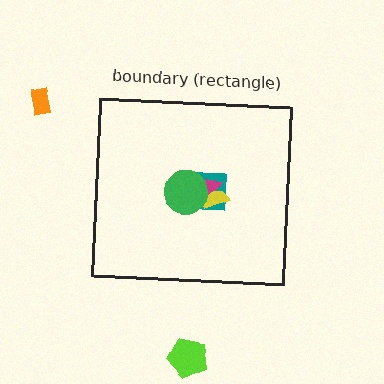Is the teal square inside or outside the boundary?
Inside.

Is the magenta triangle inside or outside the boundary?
Inside.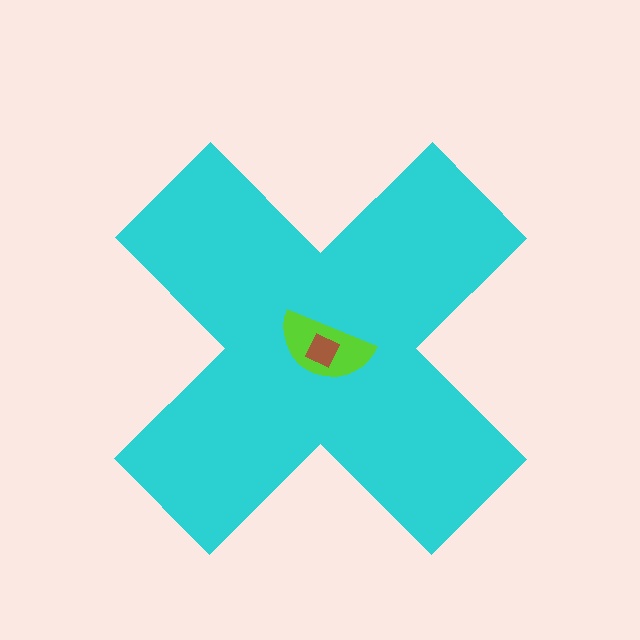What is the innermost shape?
The brown square.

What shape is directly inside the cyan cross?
The lime semicircle.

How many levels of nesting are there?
3.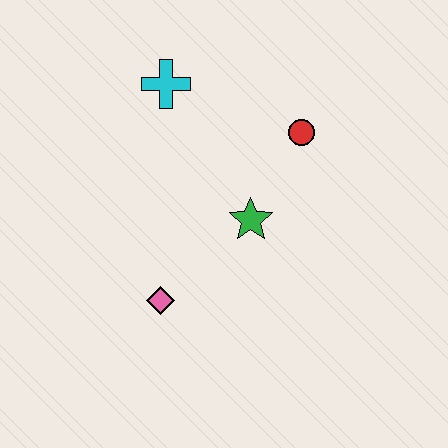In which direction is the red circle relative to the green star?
The red circle is above the green star.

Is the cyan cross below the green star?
No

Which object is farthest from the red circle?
The pink diamond is farthest from the red circle.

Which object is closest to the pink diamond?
The green star is closest to the pink diamond.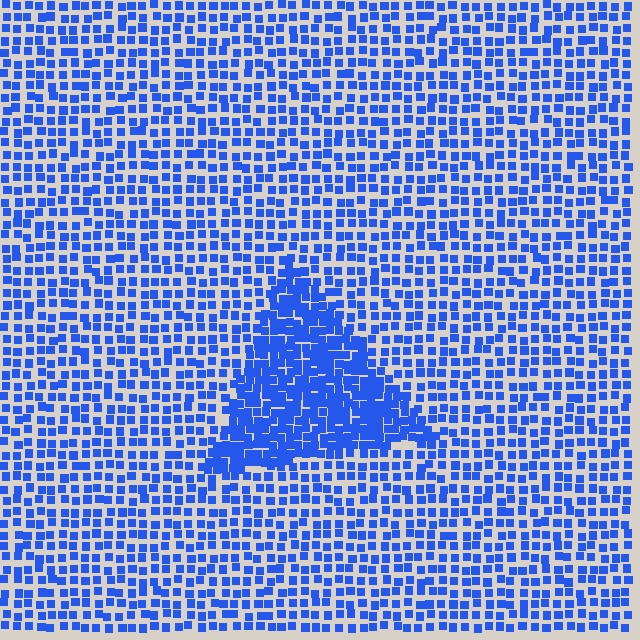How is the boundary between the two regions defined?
The boundary is defined by a change in element density (approximately 2.0x ratio). All elements are the same color, size, and shape.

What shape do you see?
I see a triangle.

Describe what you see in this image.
The image contains small blue elements arranged at two different densities. A triangle-shaped region is visible where the elements are more densely packed than the surrounding area.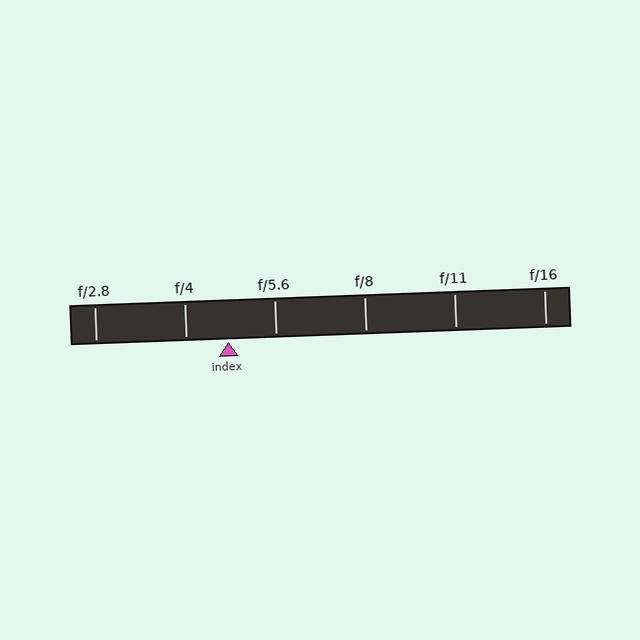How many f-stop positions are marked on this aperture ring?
There are 6 f-stop positions marked.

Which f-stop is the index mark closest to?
The index mark is closest to f/4.